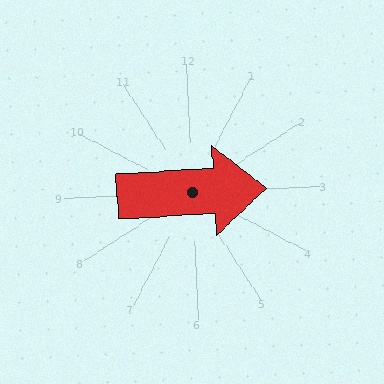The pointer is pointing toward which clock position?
Roughly 3 o'clock.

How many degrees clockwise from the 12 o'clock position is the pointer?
Approximately 89 degrees.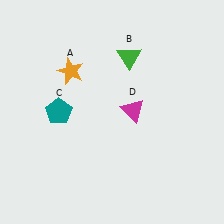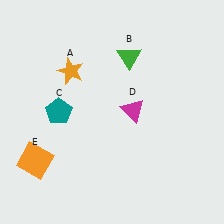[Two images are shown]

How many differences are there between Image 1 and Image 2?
There is 1 difference between the two images.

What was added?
An orange square (E) was added in Image 2.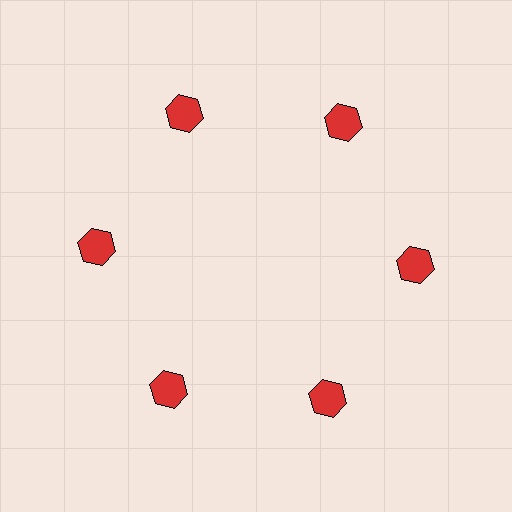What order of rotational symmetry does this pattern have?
This pattern has 6-fold rotational symmetry.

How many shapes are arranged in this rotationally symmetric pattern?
There are 6 shapes, arranged in 6 groups of 1.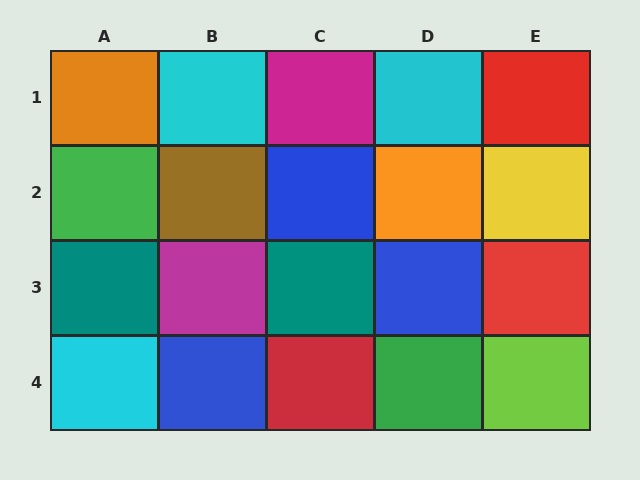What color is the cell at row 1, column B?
Cyan.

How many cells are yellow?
1 cell is yellow.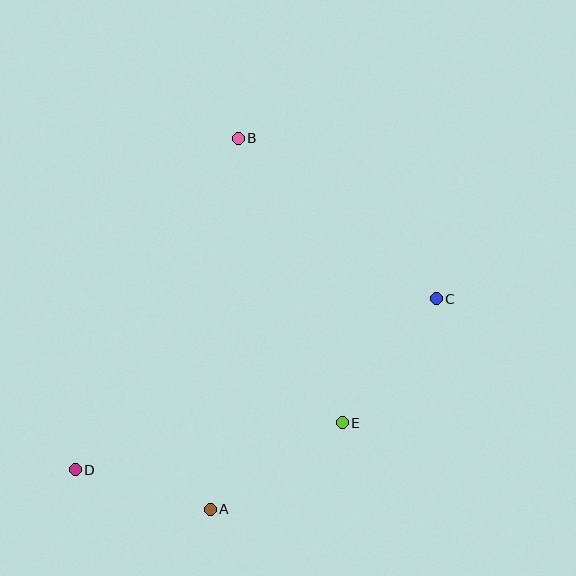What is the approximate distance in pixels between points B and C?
The distance between B and C is approximately 255 pixels.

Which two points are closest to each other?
Points A and D are closest to each other.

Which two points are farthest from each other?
Points C and D are farthest from each other.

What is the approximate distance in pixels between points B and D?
The distance between B and D is approximately 370 pixels.